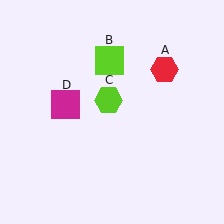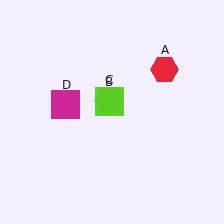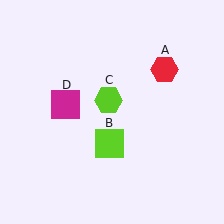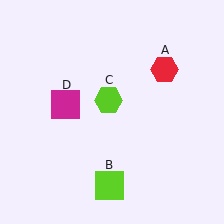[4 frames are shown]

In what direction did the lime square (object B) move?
The lime square (object B) moved down.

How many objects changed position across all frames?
1 object changed position: lime square (object B).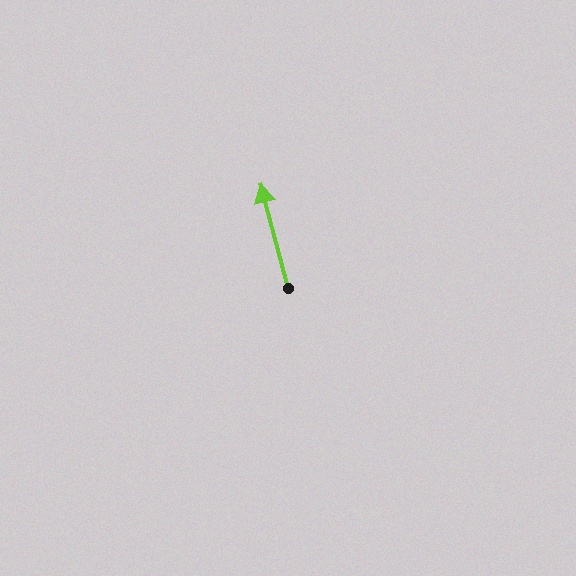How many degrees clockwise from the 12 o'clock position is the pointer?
Approximately 345 degrees.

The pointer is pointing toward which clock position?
Roughly 12 o'clock.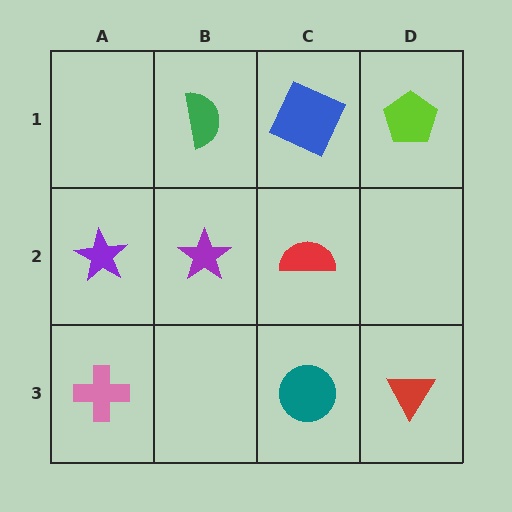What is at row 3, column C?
A teal circle.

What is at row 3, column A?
A pink cross.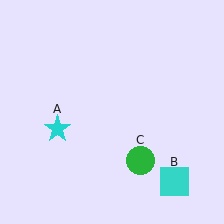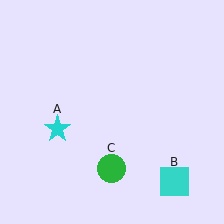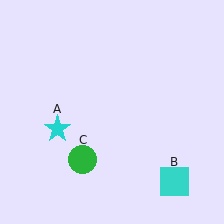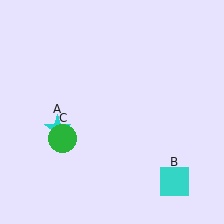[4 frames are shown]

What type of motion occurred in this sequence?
The green circle (object C) rotated clockwise around the center of the scene.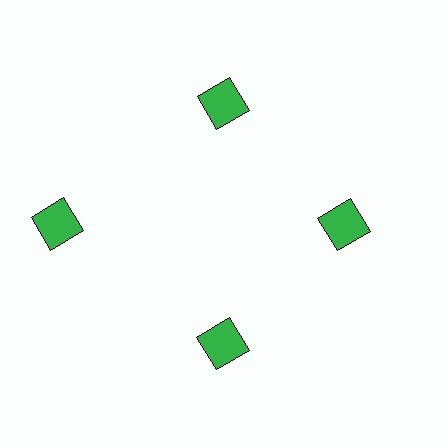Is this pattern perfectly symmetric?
No. The 4 green squares are arranged in a ring, but one element near the 9 o'clock position is pushed outward from the center, breaking the 4-fold rotational symmetry.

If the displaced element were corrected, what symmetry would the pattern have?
It would have 4-fold rotational symmetry — the pattern would map onto itself every 90 degrees.